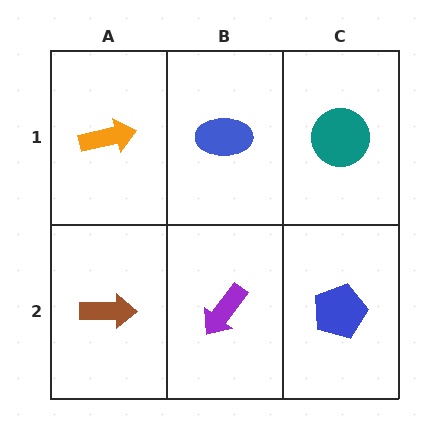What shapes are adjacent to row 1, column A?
A brown arrow (row 2, column A), a blue ellipse (row 1, column B).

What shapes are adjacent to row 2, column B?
A blue ellipse (row 1, column B), a brown arrow (row 2, column A), a blue pentagon (row 2, column C).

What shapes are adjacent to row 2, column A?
An orange arrow (row 1, column A), a purple arrow (row 2, column B).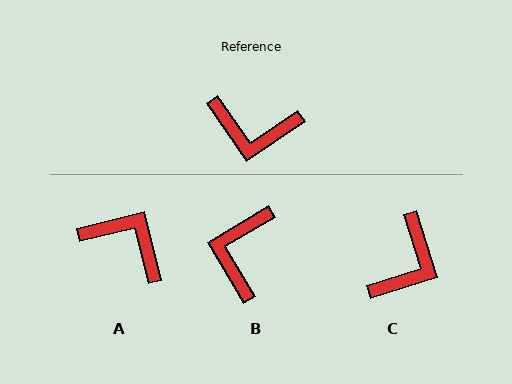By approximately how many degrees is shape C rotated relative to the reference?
Approximately 73 degrees counter-clockwise.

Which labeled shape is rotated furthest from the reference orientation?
A, about 159 degrees away.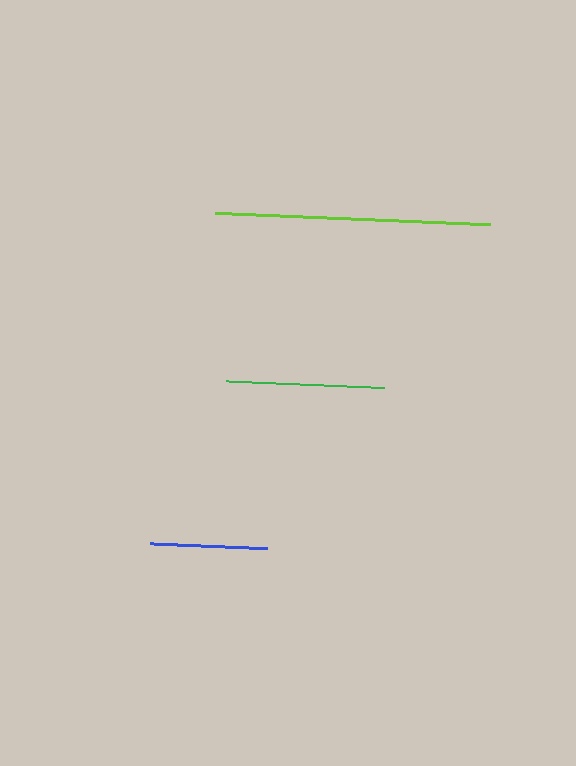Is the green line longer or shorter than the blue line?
The green line is longer than the blue line.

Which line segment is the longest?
The lime line is the longest at approximately 275 pixels.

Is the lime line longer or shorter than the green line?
The lime line is longer than the green line.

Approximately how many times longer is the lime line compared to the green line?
The lime line is approximately 1.7 times the length of the green line.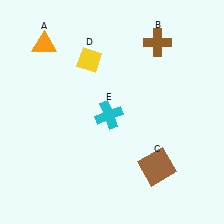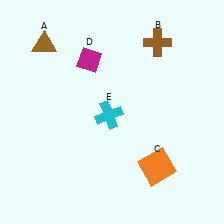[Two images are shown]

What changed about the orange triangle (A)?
In Image 1, A is orange. In Image 2, it changed to brown.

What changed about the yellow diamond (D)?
In Image 1, D is yellow. In Image 2, it changed to magenta.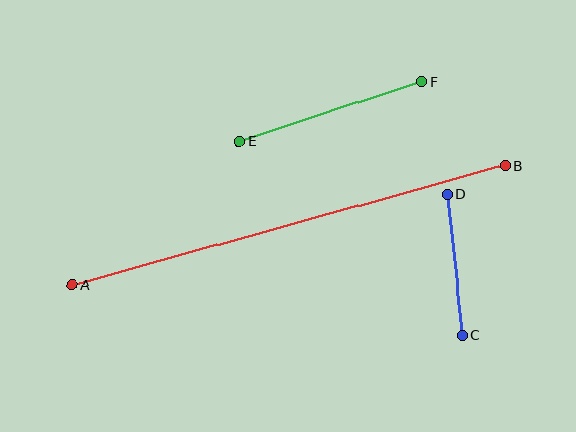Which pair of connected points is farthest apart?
Points A and B are farthest apart.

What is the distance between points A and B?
The distance is approximately 449 pixels.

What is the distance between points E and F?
The distance is approximately 192 pixels.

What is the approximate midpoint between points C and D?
The midpoint is at approximately (455, 265) pixels.